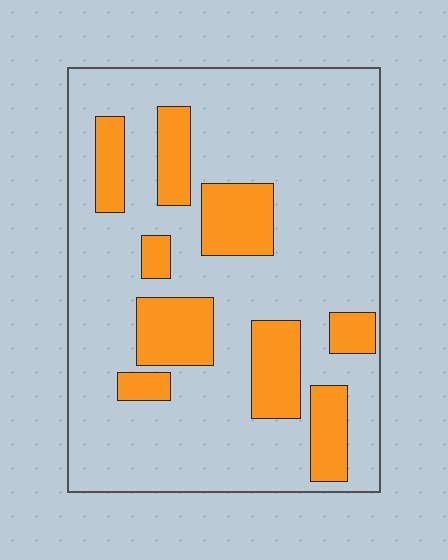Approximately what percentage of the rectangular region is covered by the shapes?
Approximately 25%.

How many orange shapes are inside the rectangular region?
9.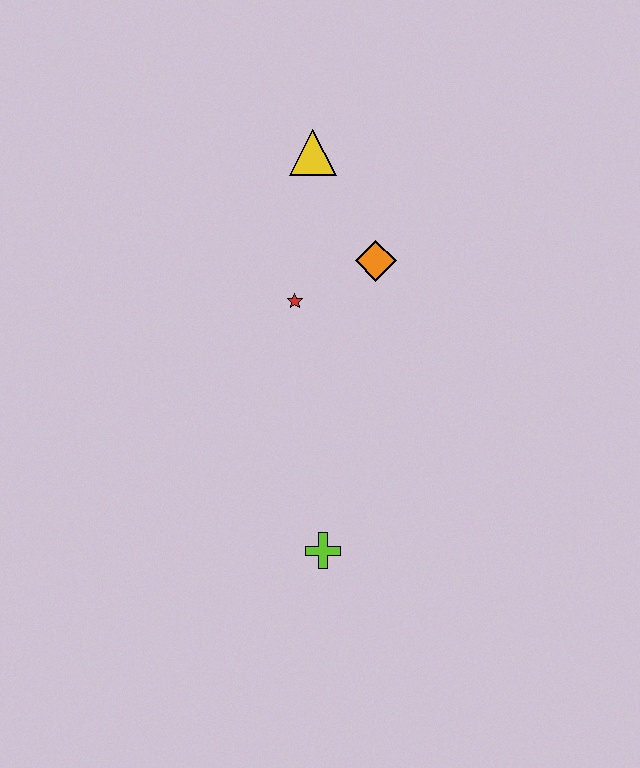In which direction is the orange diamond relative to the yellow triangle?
The orange diamond is below the yellow triangle.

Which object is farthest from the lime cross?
The yellow triangle is farthest from the lime cross.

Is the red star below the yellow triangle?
Yes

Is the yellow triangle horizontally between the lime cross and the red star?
Yes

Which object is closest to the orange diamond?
The red star is closest to the orange diamond.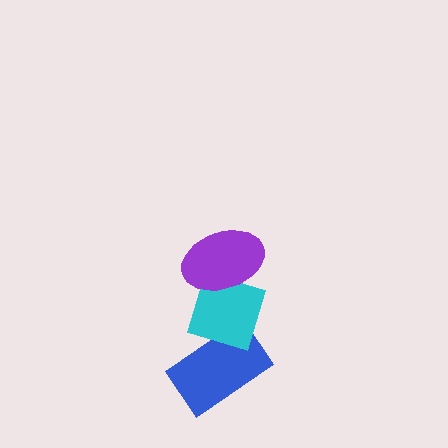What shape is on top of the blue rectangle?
The cyan diamond is on top of the blue rectangle.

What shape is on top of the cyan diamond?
The purple ellipse is on top of the cyan diamond.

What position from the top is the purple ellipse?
The purple ellipse is 1st from the top.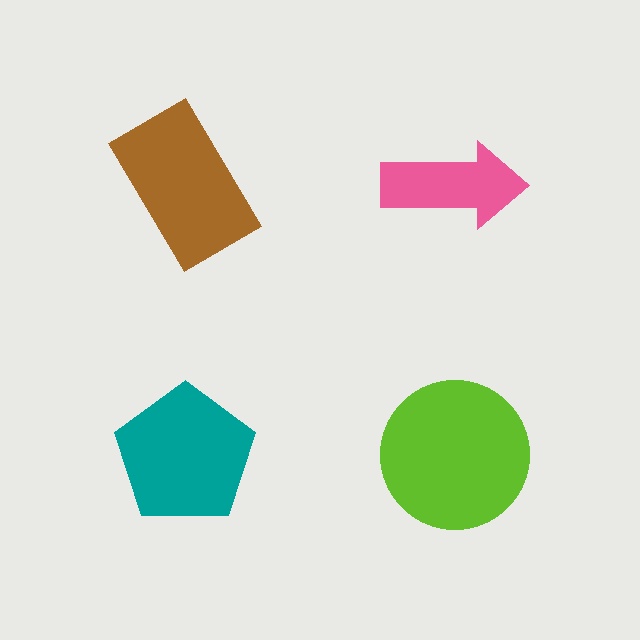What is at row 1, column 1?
A brown rectangle.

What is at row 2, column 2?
A lime circle.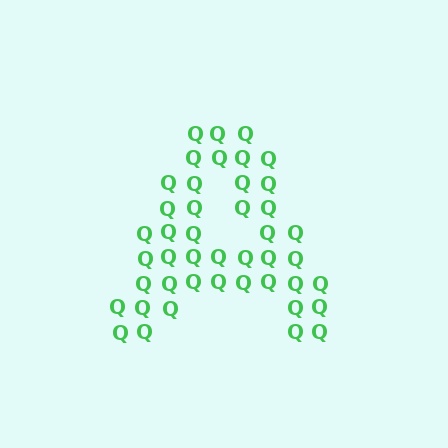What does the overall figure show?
The overall figure shows the letter A.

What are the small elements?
The small elements are letter Q's.